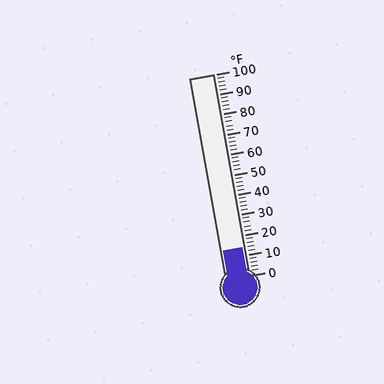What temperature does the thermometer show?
The thermometer shows approximately 14°F.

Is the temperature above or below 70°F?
The temperature is below 70°F.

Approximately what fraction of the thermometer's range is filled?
The thermometer is filled to approximately 15% of its range.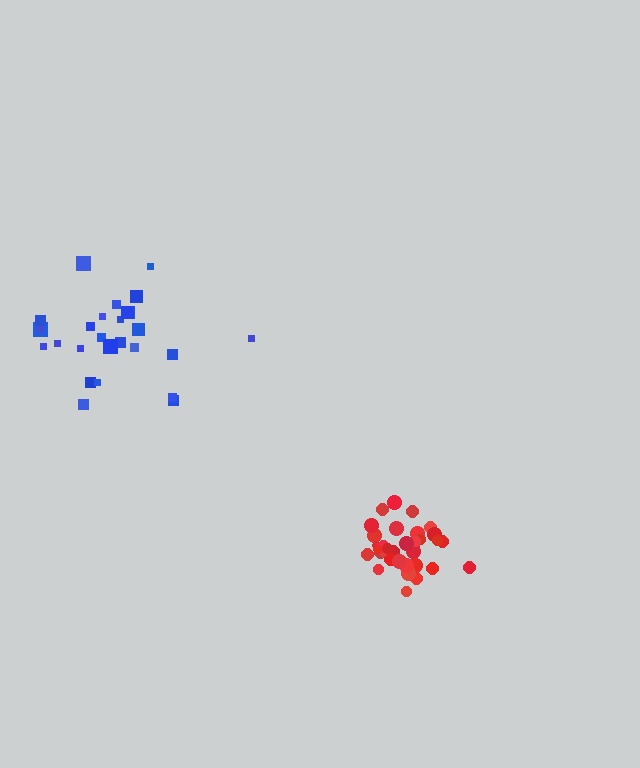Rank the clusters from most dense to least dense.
red, blue.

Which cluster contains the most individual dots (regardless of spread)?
Red (35).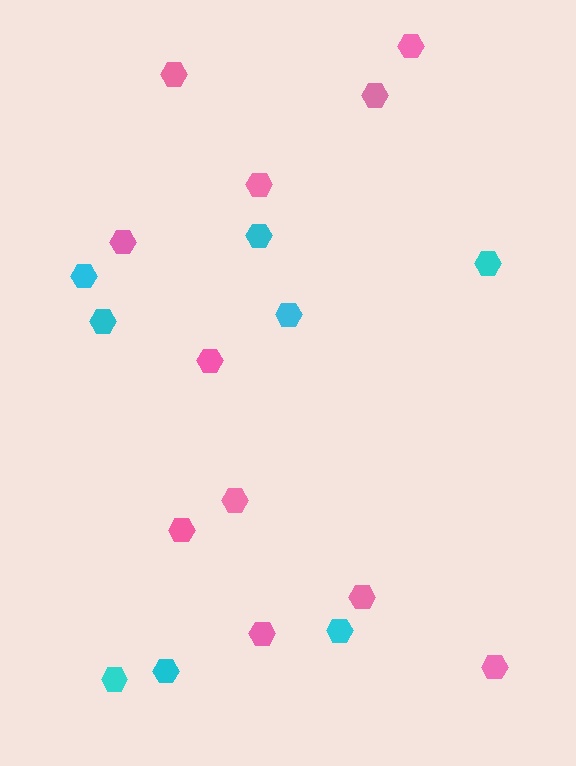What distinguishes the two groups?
There are 2 groups: one group of pink hexagons (11) and one group of cyan hexagons (8).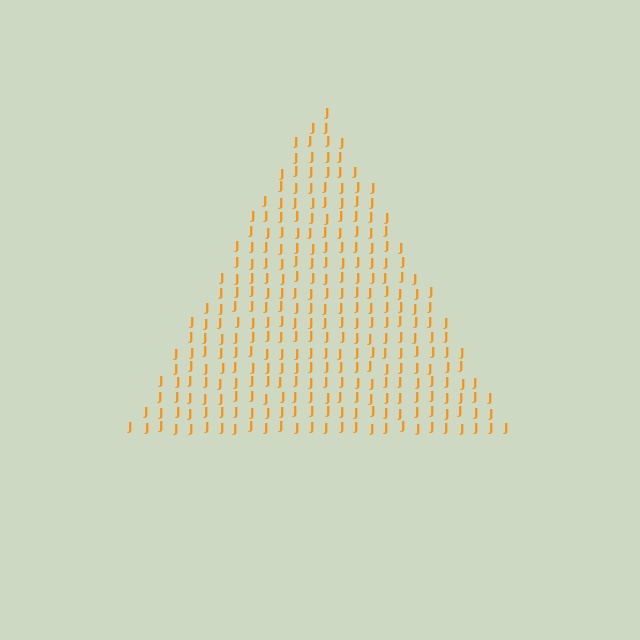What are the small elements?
The small elements are letter J's.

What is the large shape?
The large shape is a triangle.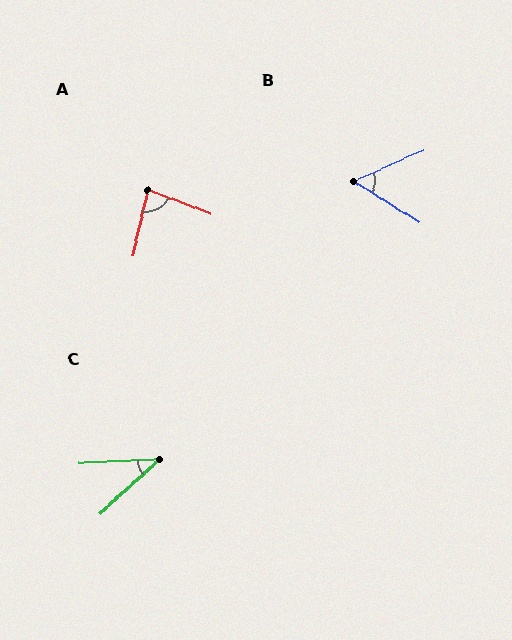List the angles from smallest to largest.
C (40°), B (56°), A (82°).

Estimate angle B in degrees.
Approximately 56 degrees.